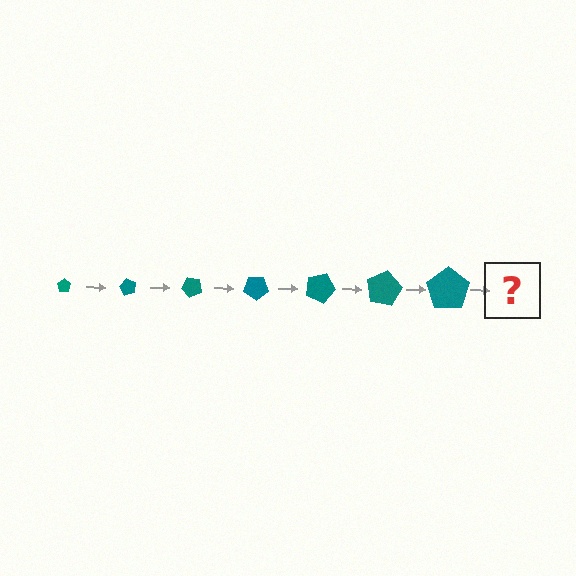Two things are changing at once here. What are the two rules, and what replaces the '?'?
The two rules are that the pentagon grows larger each step and it rotates 60 degrees each step. The '?' should be a pentagon, larger than the previous one and rotated 420 degrees from the start.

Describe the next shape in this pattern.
It should be a pentagon, larger than the previous one and rotated 420 degrees from the start.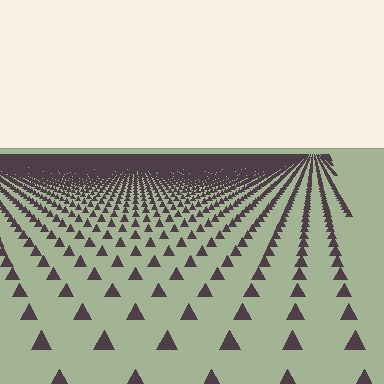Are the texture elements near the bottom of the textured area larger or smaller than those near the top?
Larger. Near the bottom, elements are closer to the viewer and appear at a bigger on-screen size.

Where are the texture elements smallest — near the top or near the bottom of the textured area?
Near the top.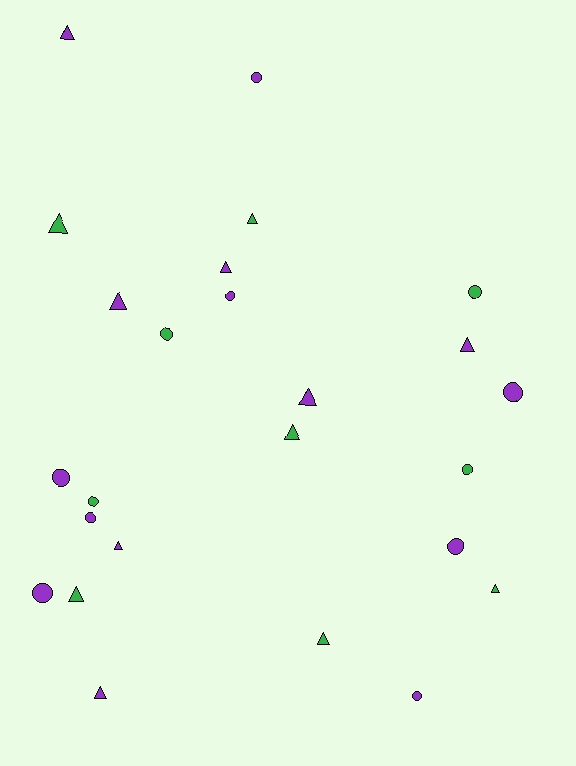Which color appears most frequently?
Purple, with 15 objects.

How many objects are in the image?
There are 25 objects.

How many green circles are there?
There are 4 green circles.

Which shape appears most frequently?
Triangle, with 13 objects.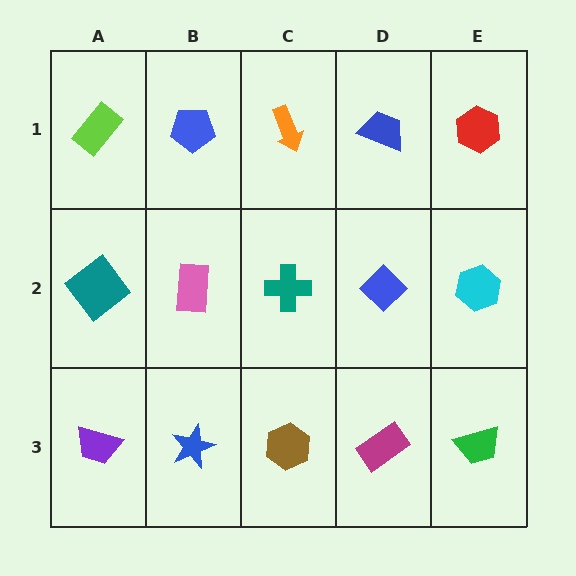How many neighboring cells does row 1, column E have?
2.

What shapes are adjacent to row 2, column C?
An orange arrow (row 1, column C), a brown hexagon (row 3, column C), a pink rectangle (row 2, column B), a blue diamond (row 2, column D).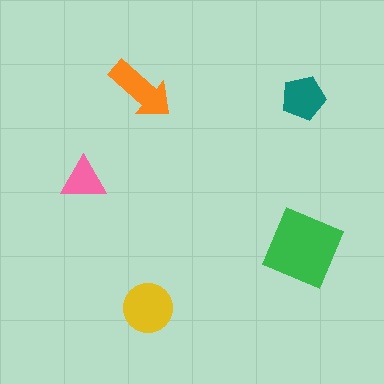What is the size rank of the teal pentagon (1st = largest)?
4th.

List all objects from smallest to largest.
The pink triangle, the teal pentagon, the orange arrow, the yellow circle, the green diamond.